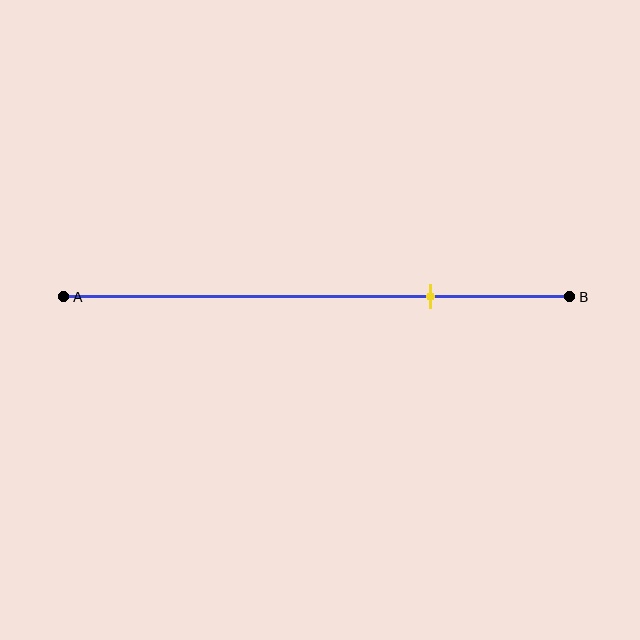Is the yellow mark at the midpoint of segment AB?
No, the mark is at about 75% from A, not at the 50% midpoint.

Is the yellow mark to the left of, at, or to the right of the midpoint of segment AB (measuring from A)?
The yellow mark is to the right of the midpoint of segment AB.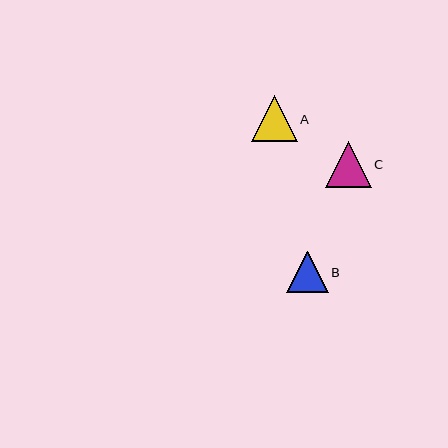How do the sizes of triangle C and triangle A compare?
Triangle C and triangle A are approximately the same size.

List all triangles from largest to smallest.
From largest to smallest: C, A, B.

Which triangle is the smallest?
Triangle B is the smallest with a size of approximately 42 pixels.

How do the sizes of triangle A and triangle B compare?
Triangle A and triangle B are approximately the same size.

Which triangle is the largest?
Triangle C is the largest with a size of approximately 46 pixels.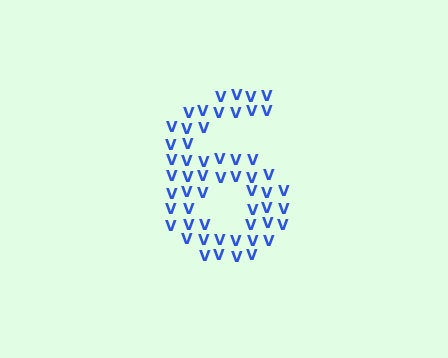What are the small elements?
The small elements are letter V's.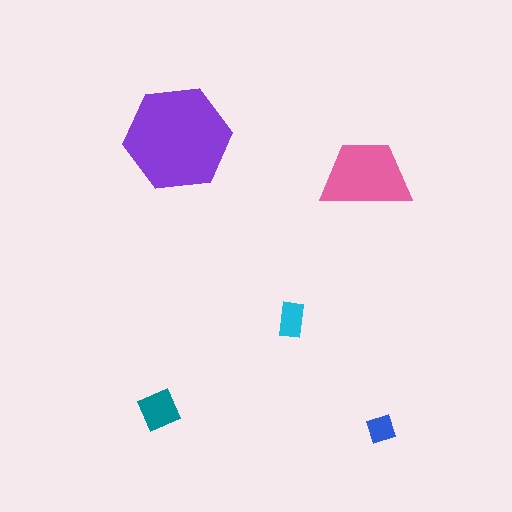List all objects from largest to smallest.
The purple hexagon, the pink trapezoid, the teal square, the cyan rectangle, the blue diamond.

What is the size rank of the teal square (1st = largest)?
3rd.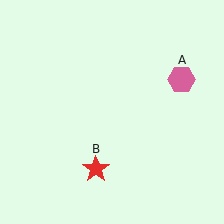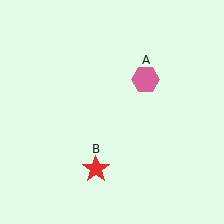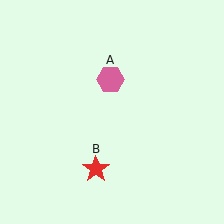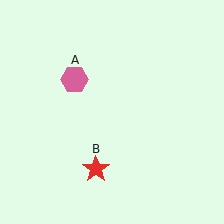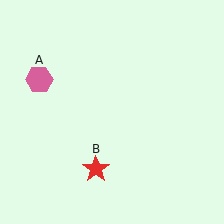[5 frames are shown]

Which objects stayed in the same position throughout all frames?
Red star (object B) remained stationary.